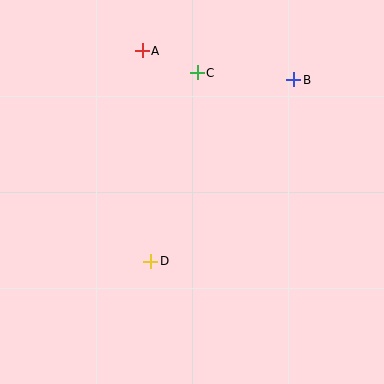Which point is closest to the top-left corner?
Point A is closest to the top-left corner.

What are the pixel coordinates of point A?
Point A is at (142, 51).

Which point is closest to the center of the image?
Point D at (151, 261) is closest to the center.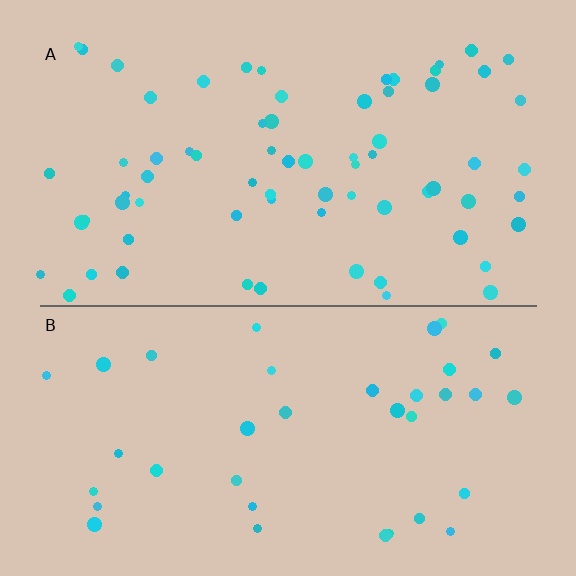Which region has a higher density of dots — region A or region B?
A (the top).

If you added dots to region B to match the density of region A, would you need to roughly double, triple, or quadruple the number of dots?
Approximately double.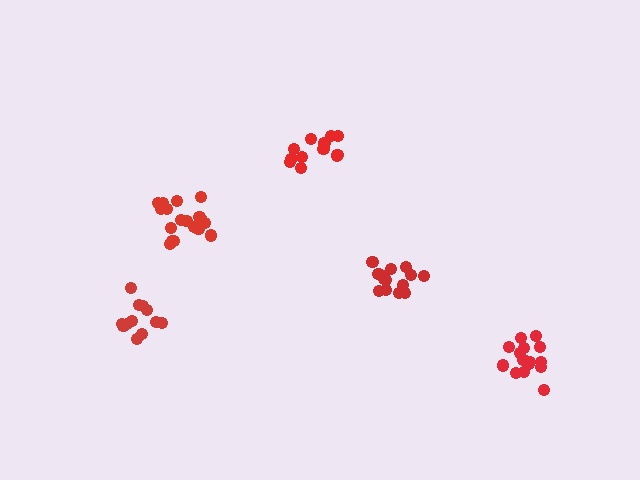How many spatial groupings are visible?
There are 5 spatial groupings.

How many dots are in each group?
Group 1: 15 dots, Group 2: 18 dots, Group 3: 14 dots, Group 4: 12 dots, Group 5: 13 dots (72 total).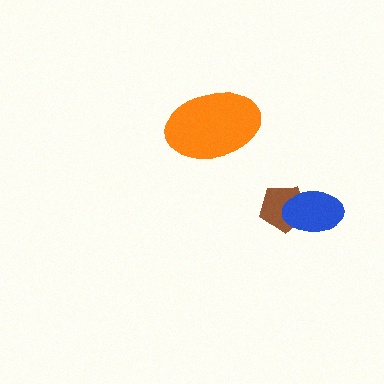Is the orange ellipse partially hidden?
No, no other shape covers it.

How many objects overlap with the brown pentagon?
1 object overlaps with the brown pentagon.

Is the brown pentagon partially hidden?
Yes, it is partially covered by another shape.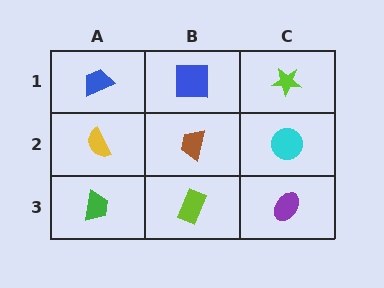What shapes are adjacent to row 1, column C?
A cyan circle (row 2, column C), a blue square (row 1, column B).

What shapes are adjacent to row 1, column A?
A yellow semicircle (row 2, column A), a blue square (row 1, column B).